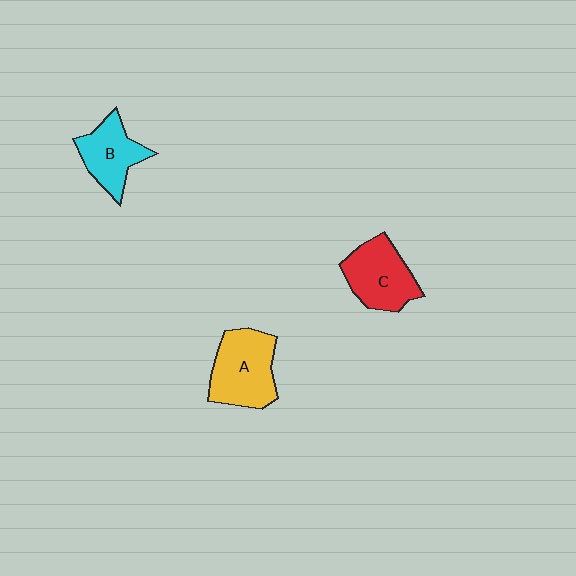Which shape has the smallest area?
Shape B (cyan).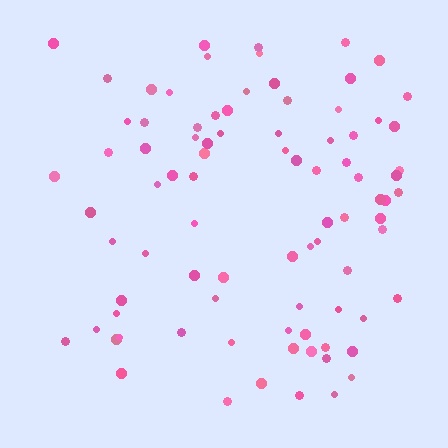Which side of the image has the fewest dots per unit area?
The left.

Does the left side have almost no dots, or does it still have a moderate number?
Still a moderate number, just noticeably fewer than the right.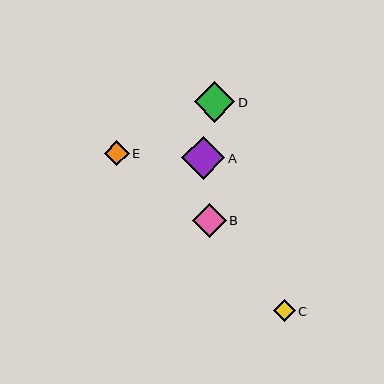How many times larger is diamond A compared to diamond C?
Diamond A is approximately 2.0 times the size of diamond C.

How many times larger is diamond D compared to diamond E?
Diamond D is approximately 1.6 times the size of diamond E.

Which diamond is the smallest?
Diamond C is the smallest with a size of approximately 22 pixels.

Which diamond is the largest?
Diamond A is the largest with a size of approximately 43 pixels.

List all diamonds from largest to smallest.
From largest to smallest: A, D, B, E, C.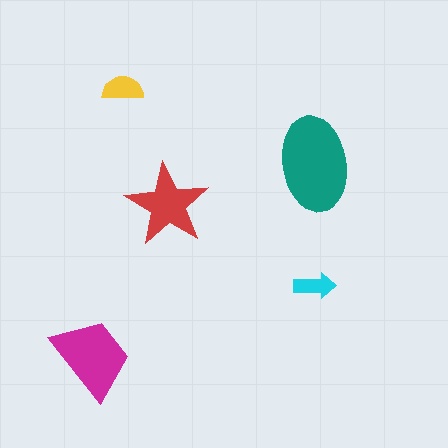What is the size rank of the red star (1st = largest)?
3rd.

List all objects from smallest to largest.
The cyan arrow, the yellow semicircle, the red star, the magenta trapezoid, the teal ellipse.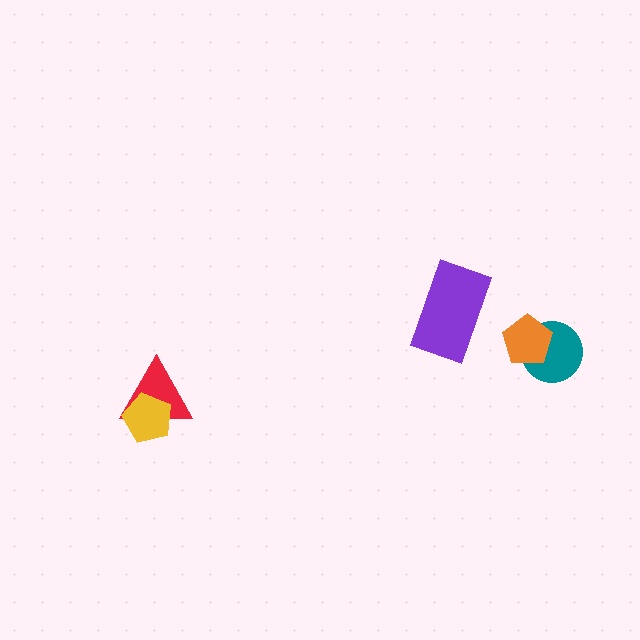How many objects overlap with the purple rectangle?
0 objects overlap with the purple rectangle.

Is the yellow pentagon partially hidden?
No, no other shape covers it.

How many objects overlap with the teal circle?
1 object overlaps with the teal circle.